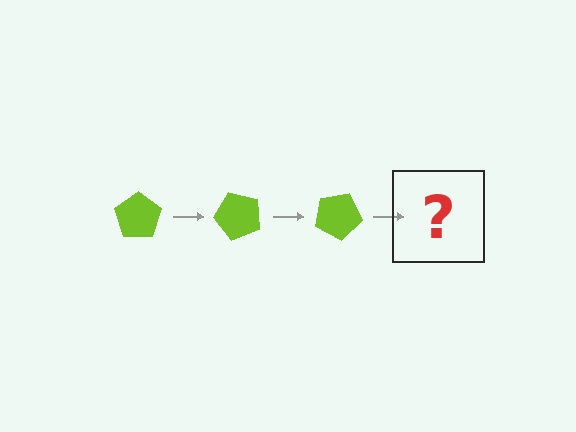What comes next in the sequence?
The next element should be a lime pentagon rotated 150 degrees.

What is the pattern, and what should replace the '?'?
The pattern is that the pentagon rotates 50 degrees each step. The '?' should be a lime pentagon rotated 150 degrees.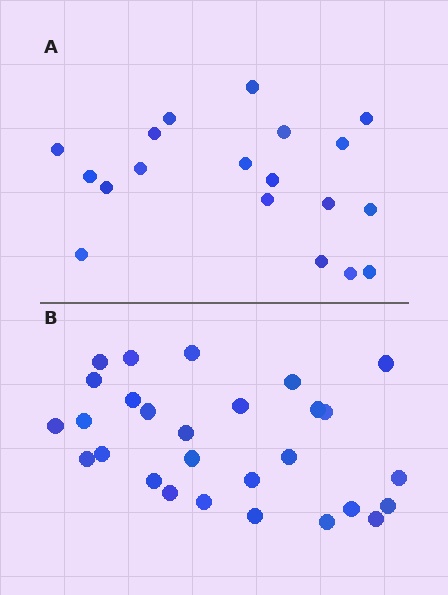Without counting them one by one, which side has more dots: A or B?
Region B (the bottom region) has more dots.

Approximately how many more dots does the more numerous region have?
Region B has roughly 8 or so more dots than region A.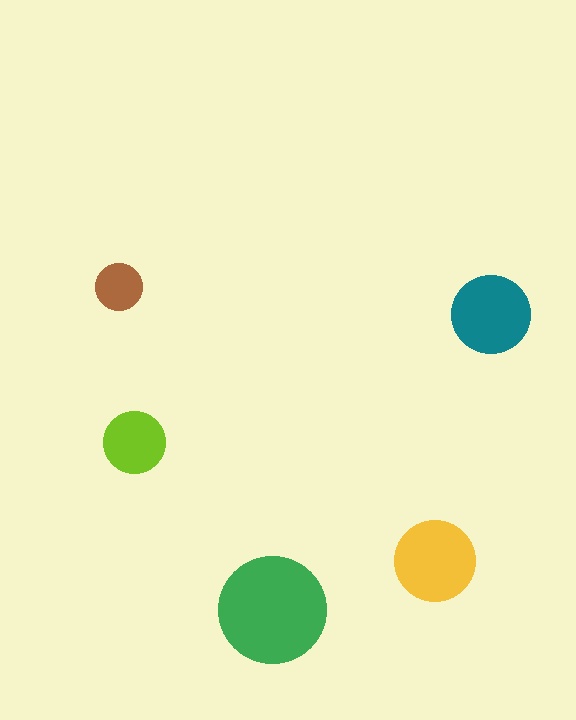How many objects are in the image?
There are 5 objects in the image.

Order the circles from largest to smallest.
the green one, the yellow one, the teal one, the lime one, the brown one.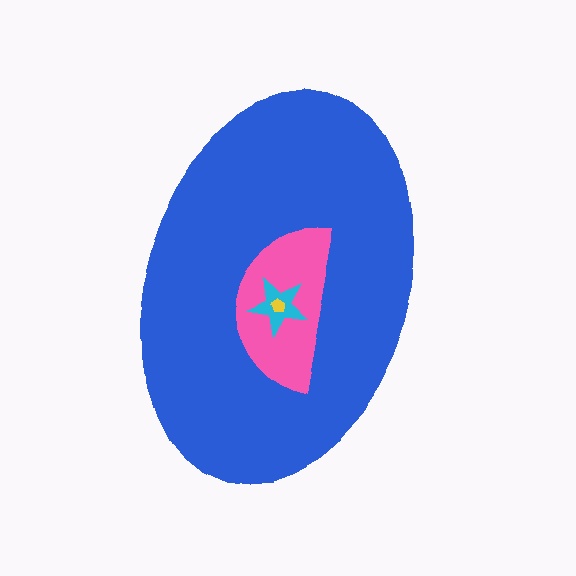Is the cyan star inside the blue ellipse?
Yes.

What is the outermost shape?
The blue ellipse.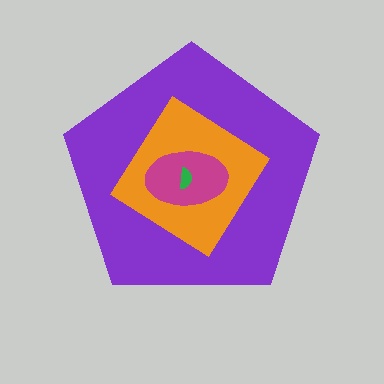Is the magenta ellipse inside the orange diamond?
Yes.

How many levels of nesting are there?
4.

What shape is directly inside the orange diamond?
The magenta ellipse.